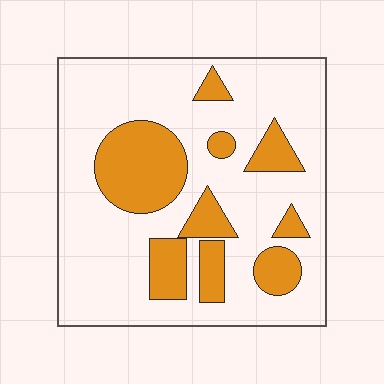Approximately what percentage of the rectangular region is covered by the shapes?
Approximately 25%.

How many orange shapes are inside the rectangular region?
9.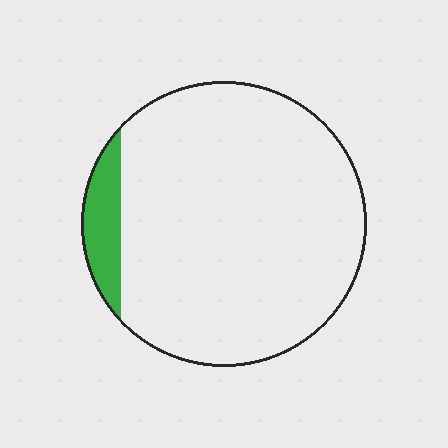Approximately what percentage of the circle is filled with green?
Approximately 10%.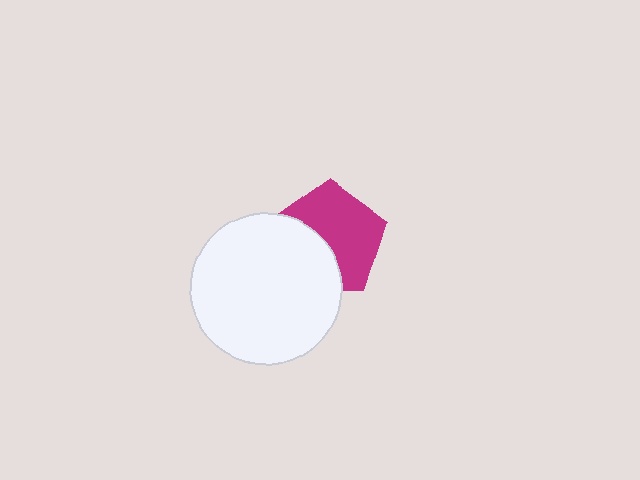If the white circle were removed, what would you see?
You would see the complete magenta pentagon.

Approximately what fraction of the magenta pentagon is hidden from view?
Roughly 40% of the magenta pentagon is hidden behind the white circle.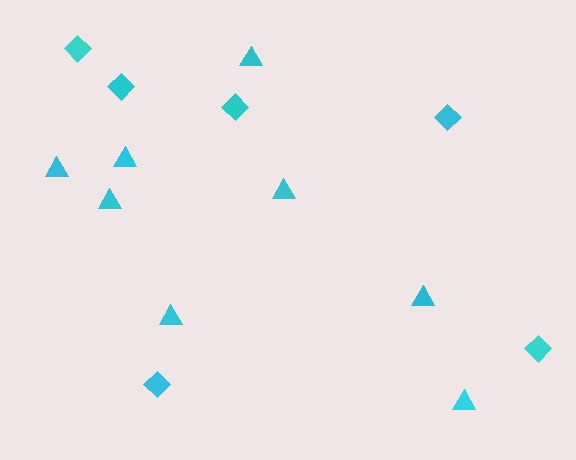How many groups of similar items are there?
There are 2 groups: one group of diamonds (6) and one group of triangles (8).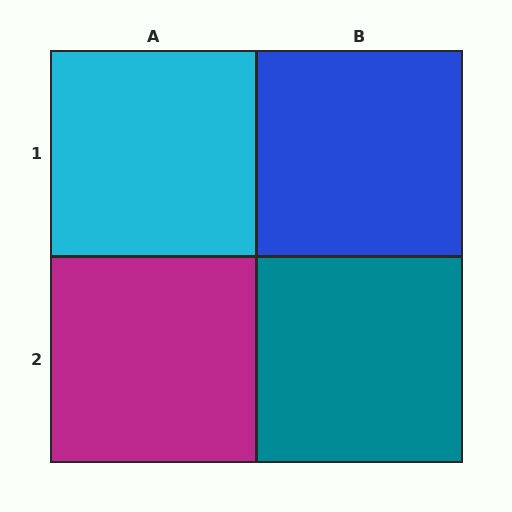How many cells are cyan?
1 cell is cyan.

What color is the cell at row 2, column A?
Magenta.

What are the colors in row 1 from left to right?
Cyan, blue.